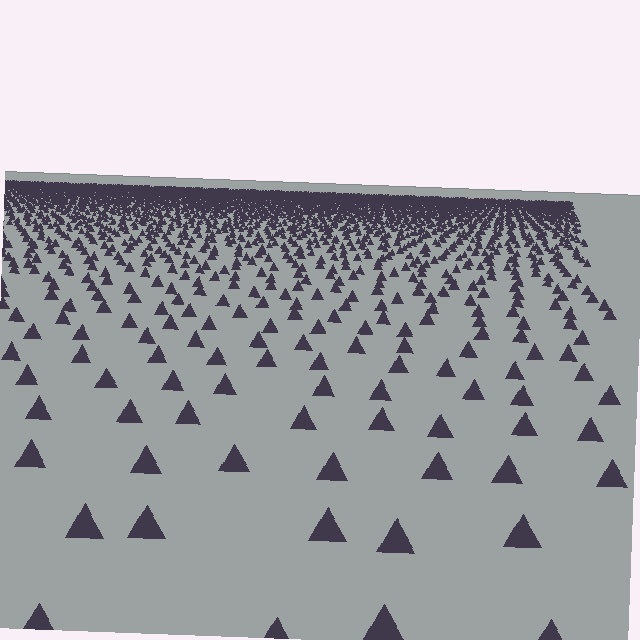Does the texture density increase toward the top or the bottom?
Density increases toward the top.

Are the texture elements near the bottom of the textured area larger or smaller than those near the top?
Larger. Near the bottom, elements are closer to the viewer and appear at a bigger on-screen size.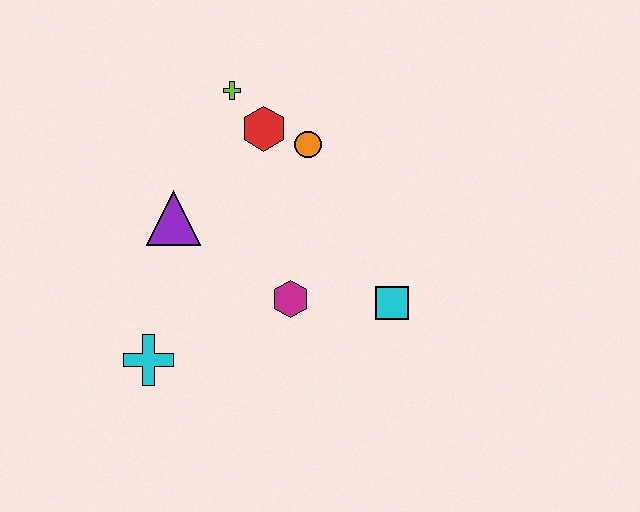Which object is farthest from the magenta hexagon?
The lime cross is farthest from the magenta hexagon.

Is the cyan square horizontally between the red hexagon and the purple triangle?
No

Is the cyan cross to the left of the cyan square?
Yes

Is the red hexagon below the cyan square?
No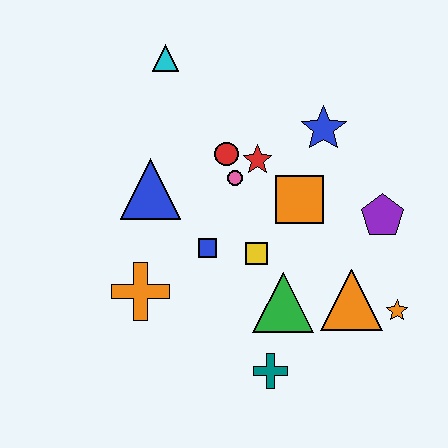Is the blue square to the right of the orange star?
No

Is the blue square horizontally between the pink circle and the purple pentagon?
No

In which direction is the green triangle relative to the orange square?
The green triangle is below the orange square.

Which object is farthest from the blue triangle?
The orange star is farthest from the blue triangle.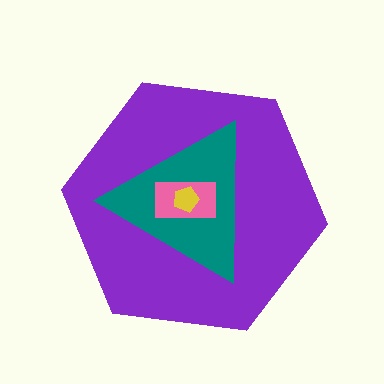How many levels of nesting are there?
4.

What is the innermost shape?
The yellow pentagon.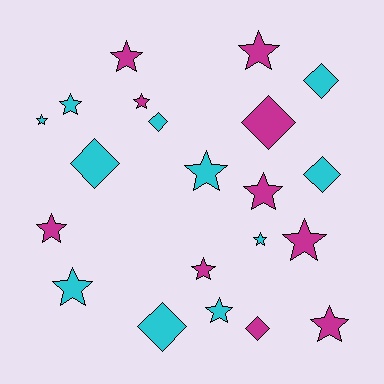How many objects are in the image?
There are 21 objects.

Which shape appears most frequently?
Star, with 14 objects.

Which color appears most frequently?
Cyan, with 11 objects.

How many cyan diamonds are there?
There are 5 cyan diamonds.